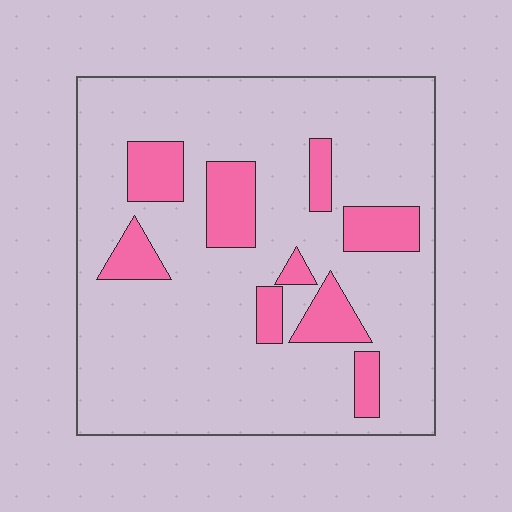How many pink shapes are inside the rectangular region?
9.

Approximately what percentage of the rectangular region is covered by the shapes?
Approximately 20%.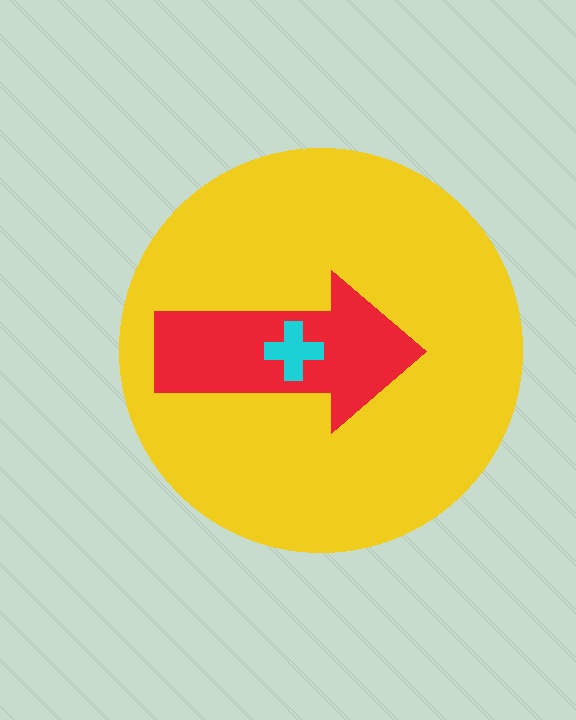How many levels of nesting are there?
3.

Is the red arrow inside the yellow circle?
Yes.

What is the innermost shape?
The cyan cross.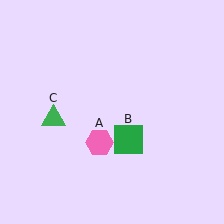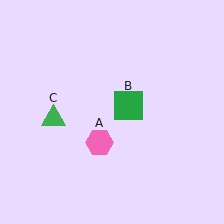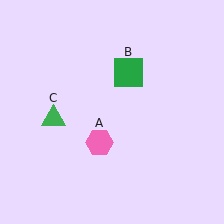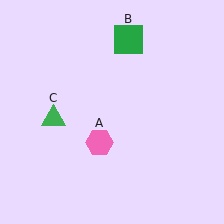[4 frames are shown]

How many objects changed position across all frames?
1 object changed position: green square (object B).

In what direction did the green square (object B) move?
The green square (object B) moved up.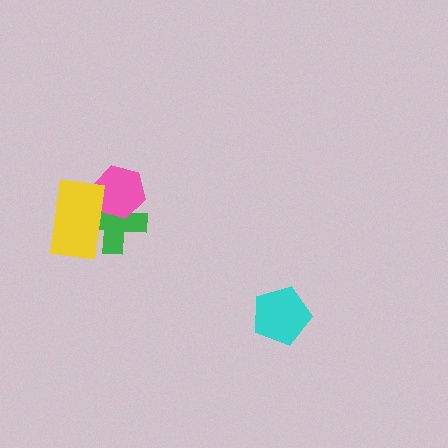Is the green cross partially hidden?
Yes, it is partially covered by another shape.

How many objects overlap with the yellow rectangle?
2 objects overlap with the yellow rectangle.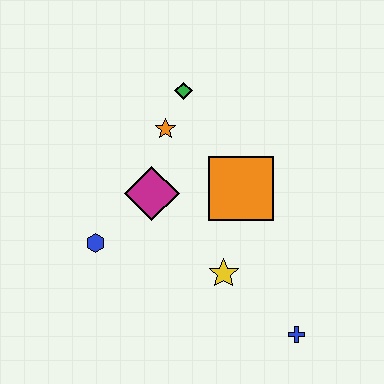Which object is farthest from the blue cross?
The green diamond is farthest from the blue cross.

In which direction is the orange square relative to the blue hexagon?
The orange square is to the right of the blue hexagon.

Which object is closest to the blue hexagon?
The magenta diamond is closest to the blue hexagon.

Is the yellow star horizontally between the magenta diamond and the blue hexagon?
No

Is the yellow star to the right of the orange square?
No